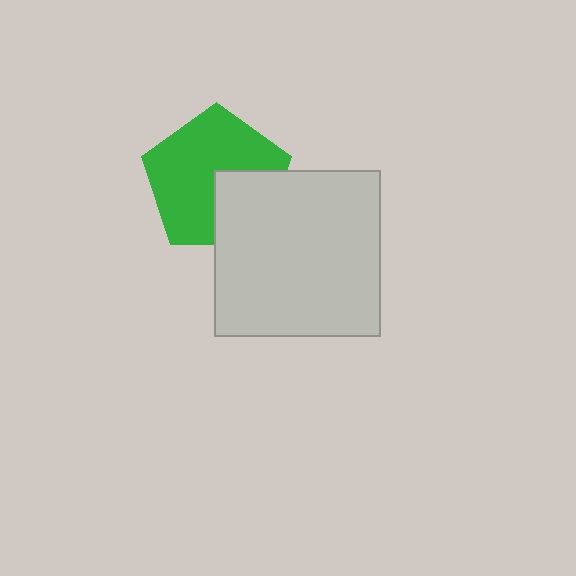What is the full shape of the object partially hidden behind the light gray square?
The partially hidden object is a green pentagon.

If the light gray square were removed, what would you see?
You would see the complete green pentagon.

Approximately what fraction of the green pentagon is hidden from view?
Roughly 31% of the green pentagon is hidden behind the light gray square.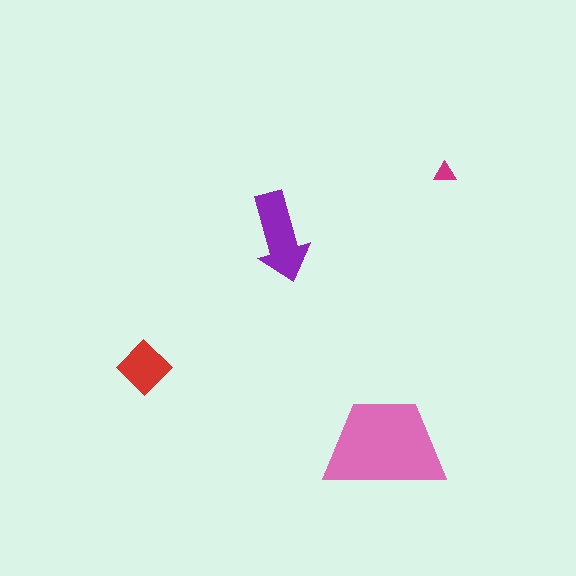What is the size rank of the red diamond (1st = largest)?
3rd.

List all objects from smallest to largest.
The magenta triangle, the red diamond, the purple arrow, the pink trapezoid.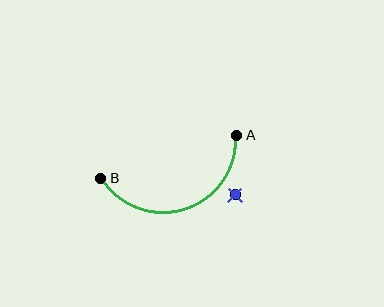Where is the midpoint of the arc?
The arc midpoint is the point on the curve farthest from the straight line joining A and B. It sits below that line.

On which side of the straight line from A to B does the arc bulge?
The arc bulges below the straight line connecting A and B.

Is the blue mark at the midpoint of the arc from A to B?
No — the blue mark does not lie on the arc at all. It sits slightly outside the curve.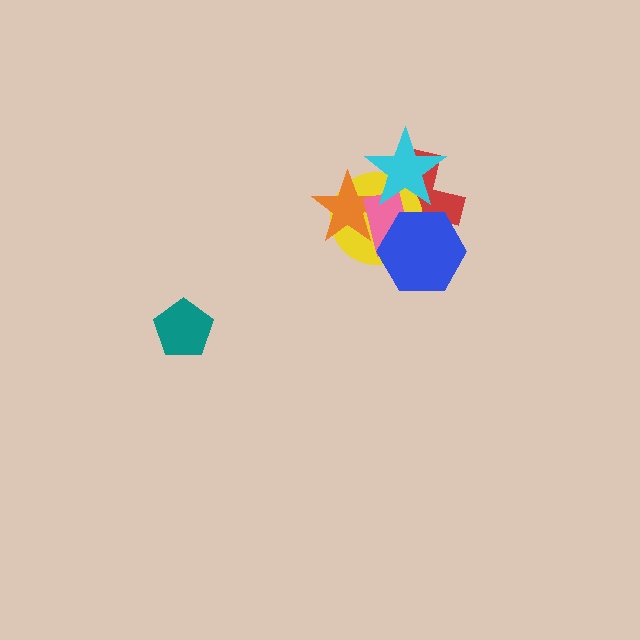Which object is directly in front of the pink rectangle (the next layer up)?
The cyan star is directly in front of the pink rectangle.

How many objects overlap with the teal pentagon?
0 objects overlap with the teal pentagon.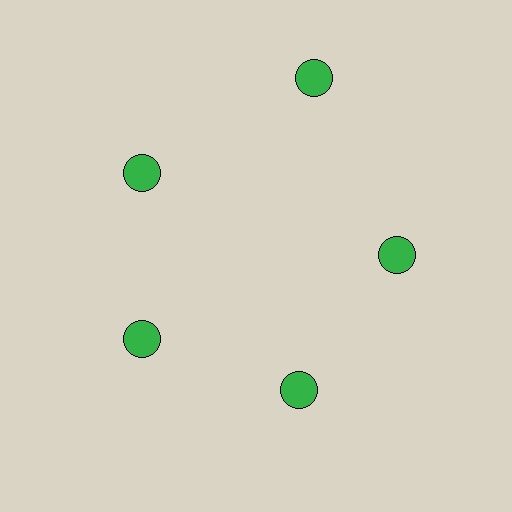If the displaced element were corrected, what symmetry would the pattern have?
It would have 5-fold rotational symmetry — the pattern would map onto itself every 72 degrees.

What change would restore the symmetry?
The symmetry would be restored by moving it inward, back onto the ring so that all 5 circles sit at equal angles and equal distance from the center.